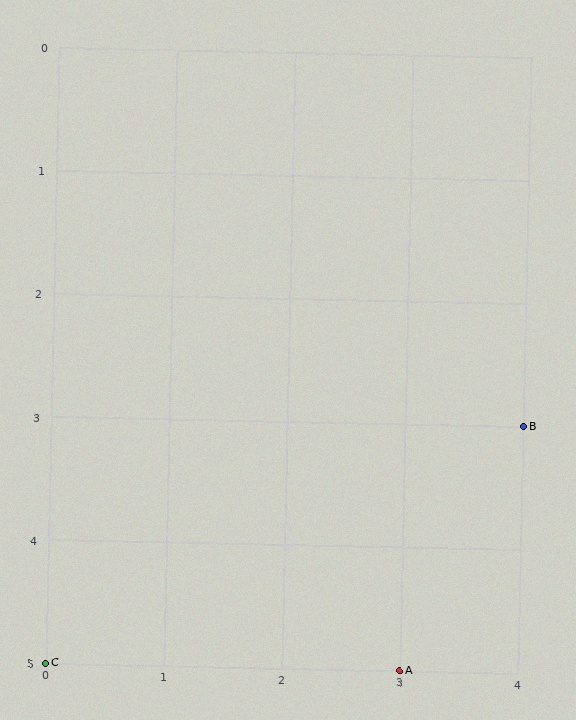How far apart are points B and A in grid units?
Points B and A are 1 column and 2 rows apart (about 2.2 grid units diagonally).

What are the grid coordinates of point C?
Point C is at grid coordinates (0, 5).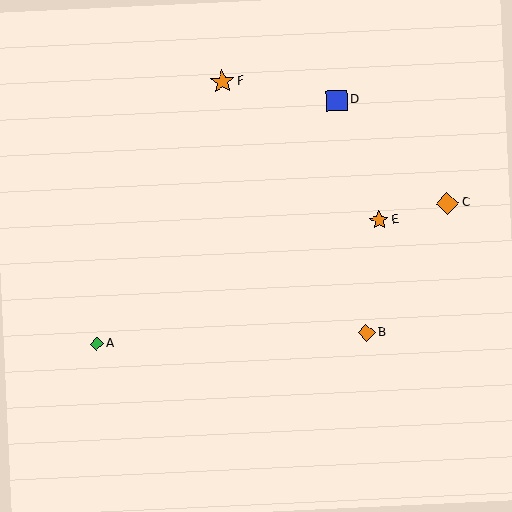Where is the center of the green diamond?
The center of the green diamond is at (97, 344).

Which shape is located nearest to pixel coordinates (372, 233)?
The orange star (labeled E) at (379, 220) is nearest to that location.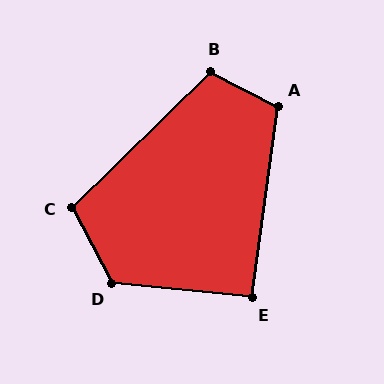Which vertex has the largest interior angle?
D, at approximately 124 degrees.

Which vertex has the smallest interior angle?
E, at approximately 92 degrees.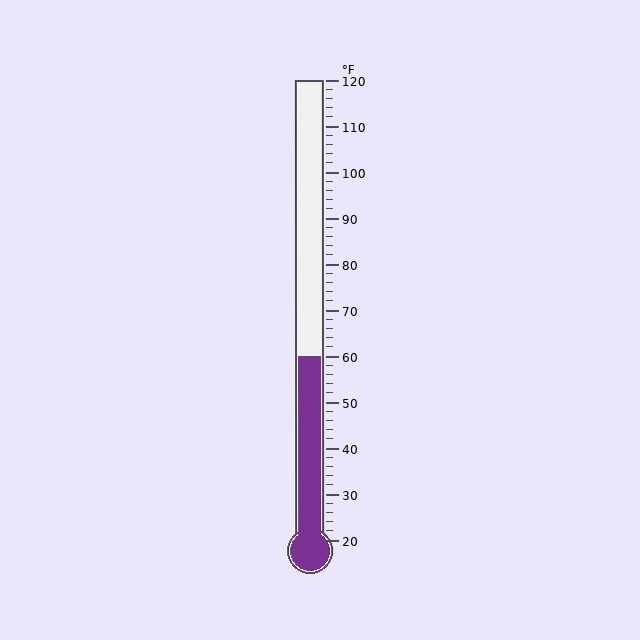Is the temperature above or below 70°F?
The temperature is below 70°F.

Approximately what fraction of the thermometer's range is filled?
The thermometer is filled to approximately 40% of its range.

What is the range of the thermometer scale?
The thermometer scale ranges from 20°F to 120°F.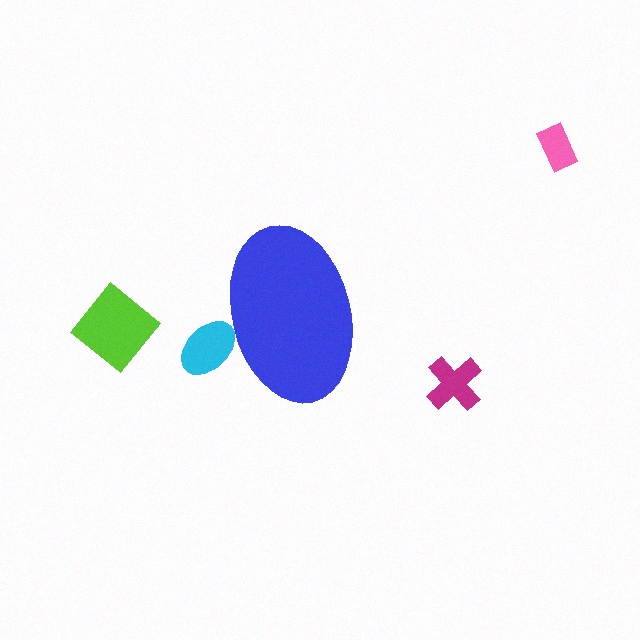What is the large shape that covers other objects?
A blue ellipse.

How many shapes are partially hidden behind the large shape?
1 shape is partially hidden.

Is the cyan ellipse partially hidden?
Yes, the cyan ellipse is partially hidden behind the blue ellipse.